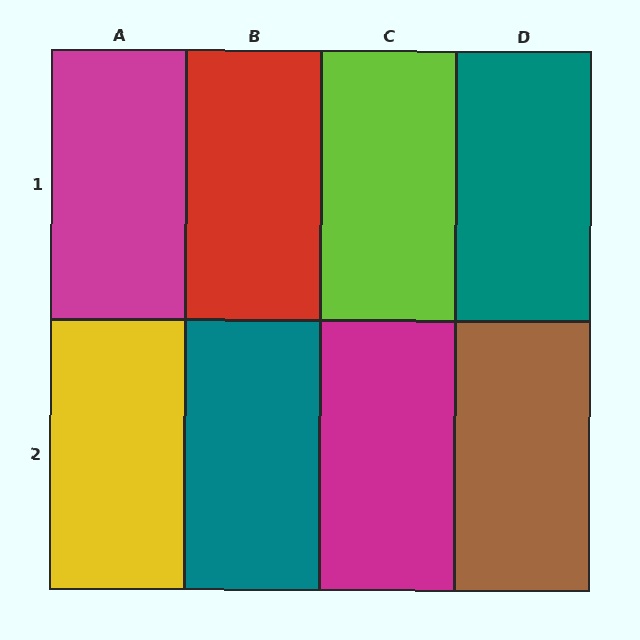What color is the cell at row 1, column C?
Lime.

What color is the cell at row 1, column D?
Teal.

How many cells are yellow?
1 cell is yellow.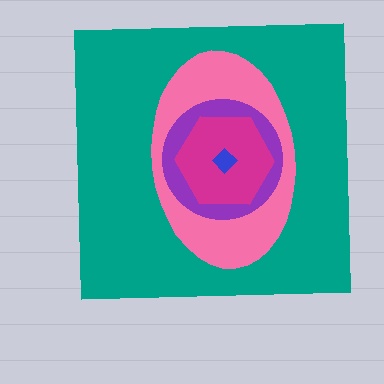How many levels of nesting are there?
5.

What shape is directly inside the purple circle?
The magenta hexagon.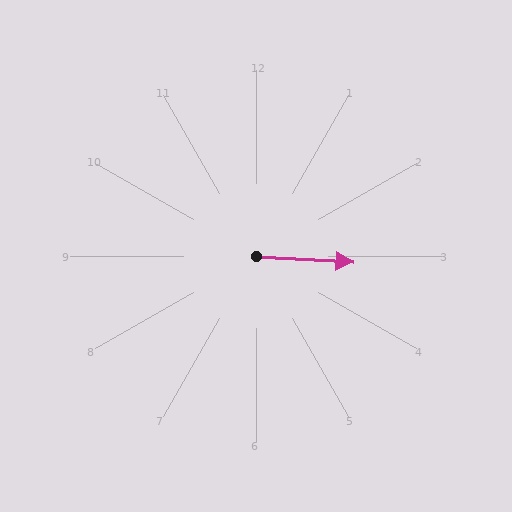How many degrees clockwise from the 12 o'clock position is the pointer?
Approximately 93 degrees.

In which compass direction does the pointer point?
East.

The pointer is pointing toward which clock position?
Roughly 3 o'clock.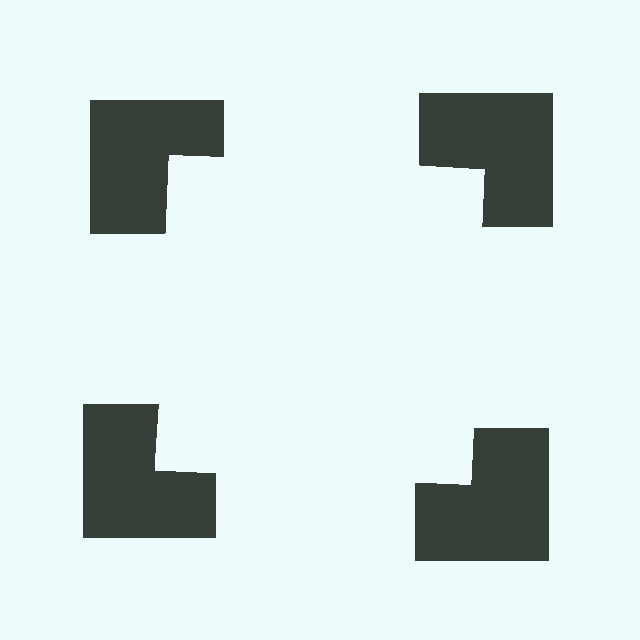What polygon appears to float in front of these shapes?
An illusory square — its edges are inferred from the aligned wedge cuts in the notched squares, not physically drawn.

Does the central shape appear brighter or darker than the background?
It typically appears slightly brighter than the background, even though no actual brightness change is drawn.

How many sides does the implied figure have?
4 sides.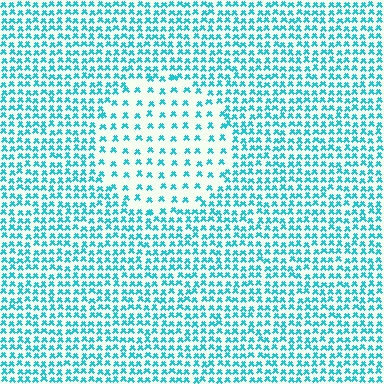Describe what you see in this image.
The image contains small cyan elements arranged at two different densities. A circle-shaped region is visible where the elements are less densely packed than the surrounding area.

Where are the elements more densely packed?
The elements are more densely packed outside the circle boundary.